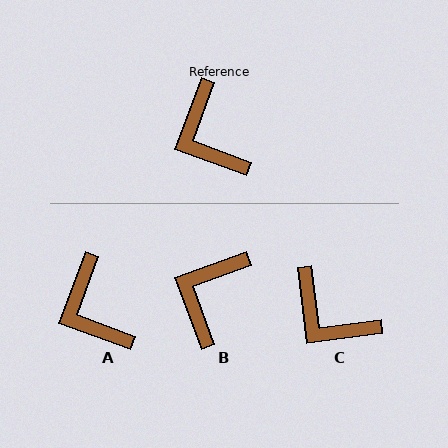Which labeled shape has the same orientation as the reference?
A.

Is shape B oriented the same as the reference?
No, it is off by about 50 degrees.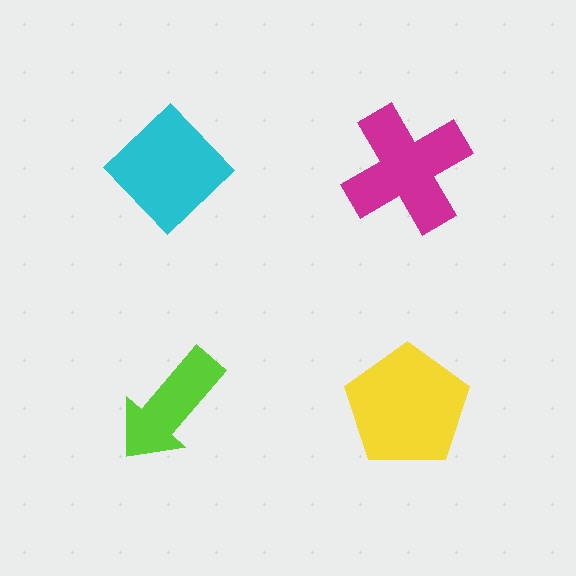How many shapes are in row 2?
2 shapes.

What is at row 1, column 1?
A cyan diamond.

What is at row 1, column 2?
A magenta cross.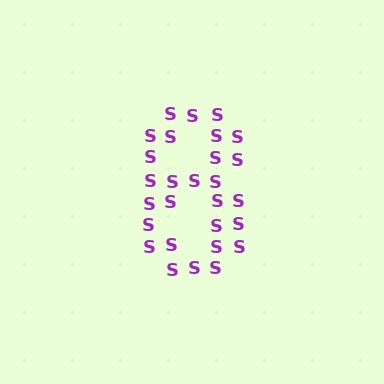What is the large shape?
The large shape is the digit 8.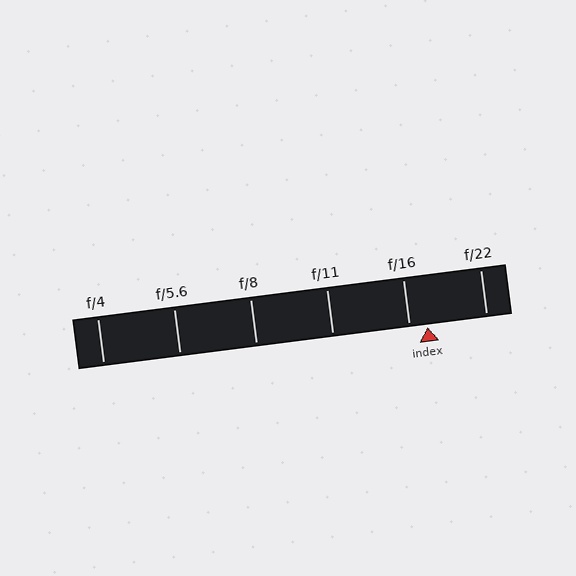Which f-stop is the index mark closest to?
The index mark is closest to f/16.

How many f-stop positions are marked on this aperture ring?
There are 6 f-stop positions marked.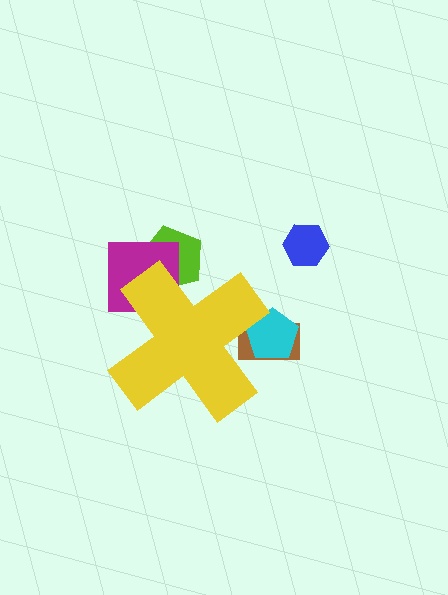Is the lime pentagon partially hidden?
Yes, the lime pentagon is partially hidden behind the yellow cross.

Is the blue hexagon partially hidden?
No, the blue hexagon is fully visible.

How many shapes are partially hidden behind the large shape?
4 shapes are partially hidden.